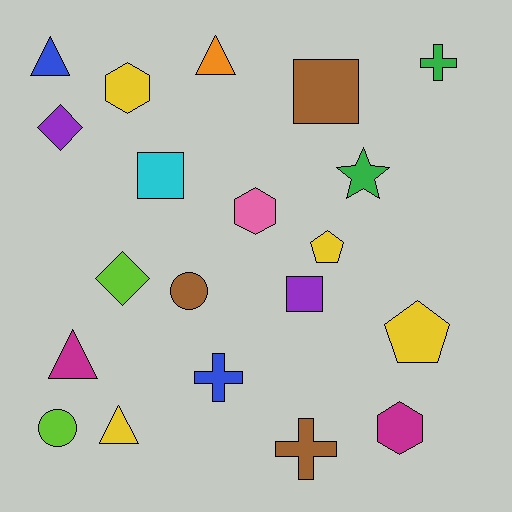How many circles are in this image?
There are 2 circles.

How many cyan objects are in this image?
There is 1 cyan object.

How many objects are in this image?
There are 20 objects.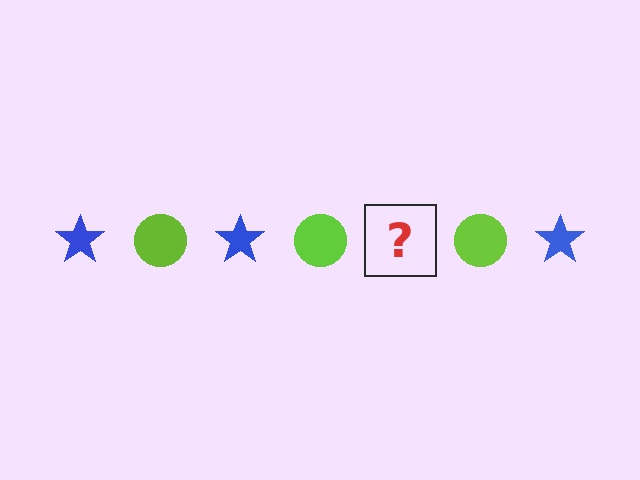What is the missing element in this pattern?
The missing element is a blue star.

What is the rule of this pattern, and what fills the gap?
The rule is that the pattern alternates between blue star and lime circle. The gap should be filled with a blue star.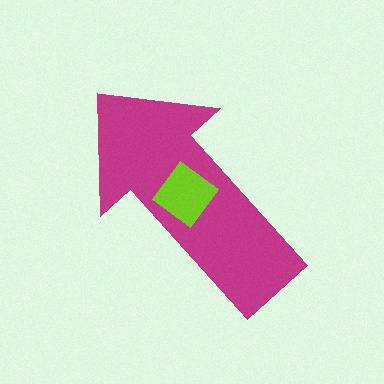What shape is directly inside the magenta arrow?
The lime diamond.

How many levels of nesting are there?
2.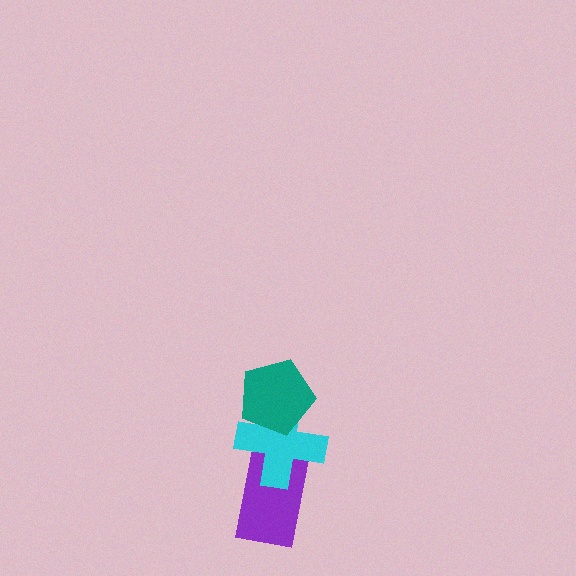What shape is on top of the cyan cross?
The teal pentagon is on top of the cyan cross.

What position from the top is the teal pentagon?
The teal pentagon is 1st from the top.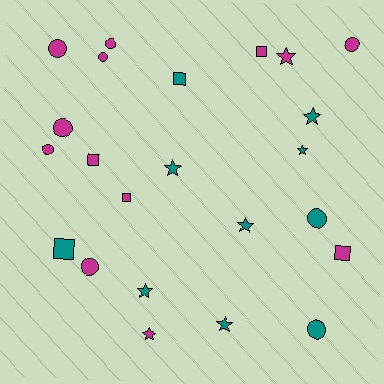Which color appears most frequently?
Magenta, with 13 objects.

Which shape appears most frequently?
Circle, with 9 objects.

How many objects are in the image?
There are 23 objects.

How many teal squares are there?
There are 2 teal squares.